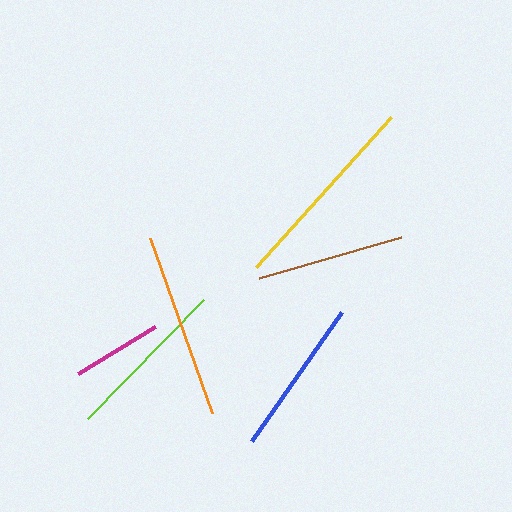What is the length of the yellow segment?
The yellow segment is approximately 202 pixels long.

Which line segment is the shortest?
The magenta line is the shortest at approximately 90 pixels.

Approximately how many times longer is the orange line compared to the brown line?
The orange line is approximately 1.2 times the length of the brown line.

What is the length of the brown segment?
The brown segment is approximately 149 pixels long.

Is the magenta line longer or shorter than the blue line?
The blue line is longer than the magenta line.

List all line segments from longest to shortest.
From longest to shortest: yellow, orange, lime, blue, brown, magenta.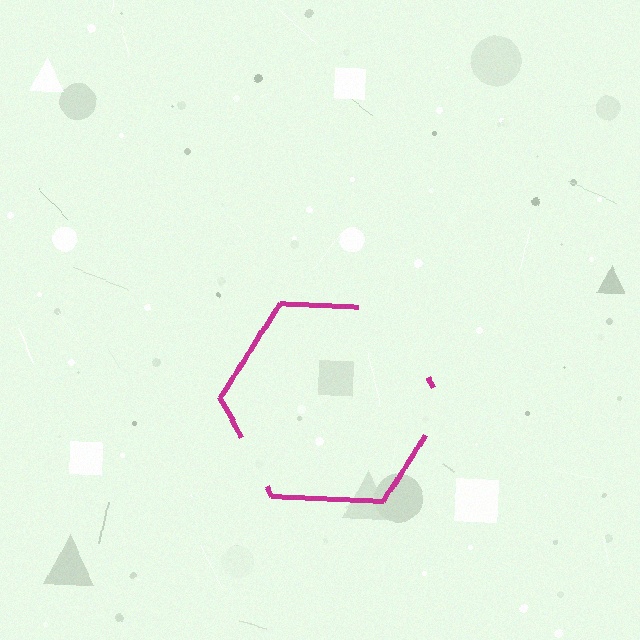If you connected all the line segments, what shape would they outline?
They would outline a hexagon.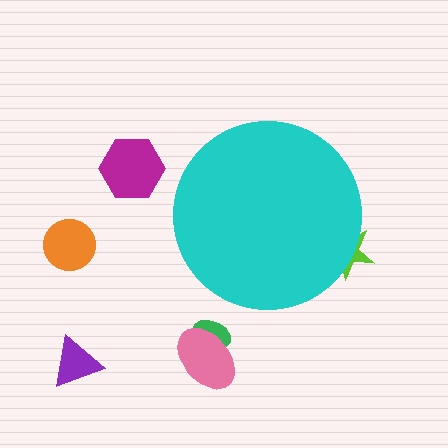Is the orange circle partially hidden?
No, the orange circle is fully visible.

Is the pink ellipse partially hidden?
No, the pink ellipse is fully visible.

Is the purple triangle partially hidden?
No, the purple triangle is fully visible.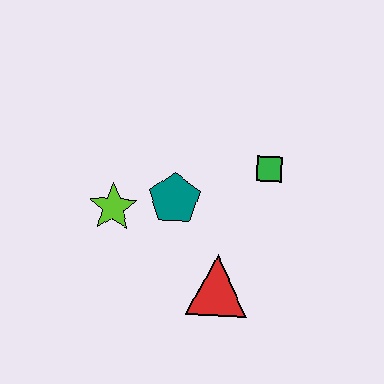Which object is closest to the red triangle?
The teal pentagon is closest to the red triangle.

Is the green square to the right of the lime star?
Yes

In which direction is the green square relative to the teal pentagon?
The green square is to the right of the teal pentagon.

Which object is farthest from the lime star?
The green square is farthest from the lime star.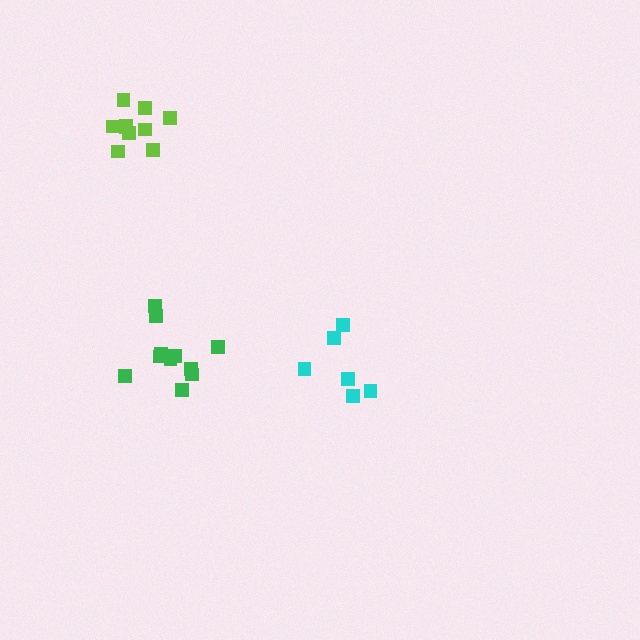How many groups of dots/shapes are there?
There are 3 groups.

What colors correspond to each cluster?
The clusters are colored: cyan, green, lime.